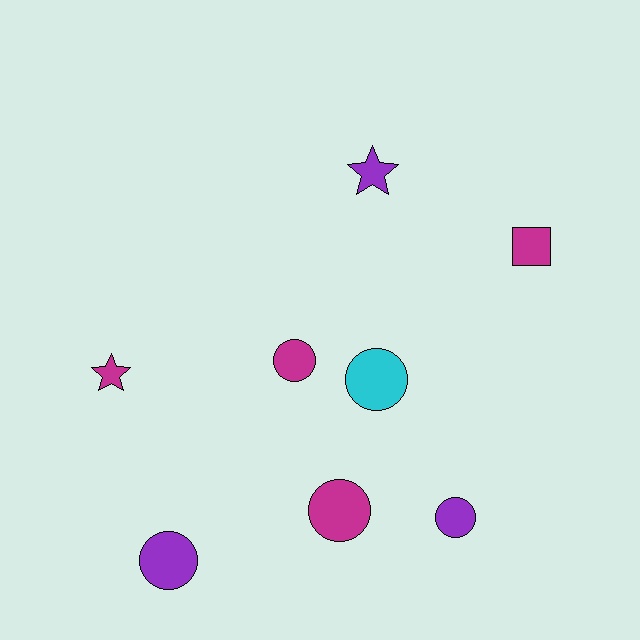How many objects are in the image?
There are 8 objects.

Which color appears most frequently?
Magenta, with 4 objects.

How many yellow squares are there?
There are no yellow squares.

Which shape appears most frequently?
Circle, with 5 objects.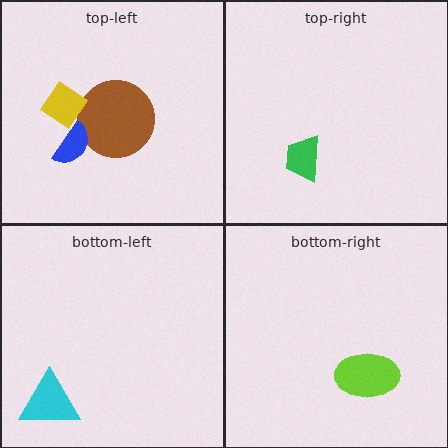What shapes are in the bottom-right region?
The lime ellipse.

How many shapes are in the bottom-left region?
1.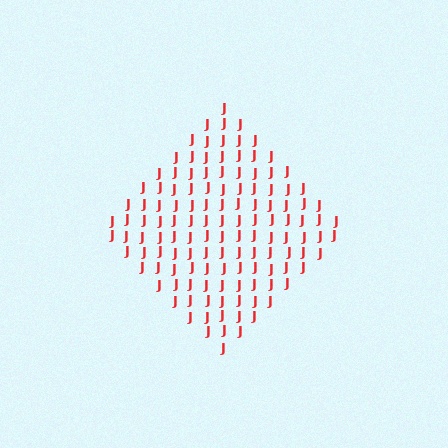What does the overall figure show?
The overall figure shows a diamond.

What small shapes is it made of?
It is made of small letter J's.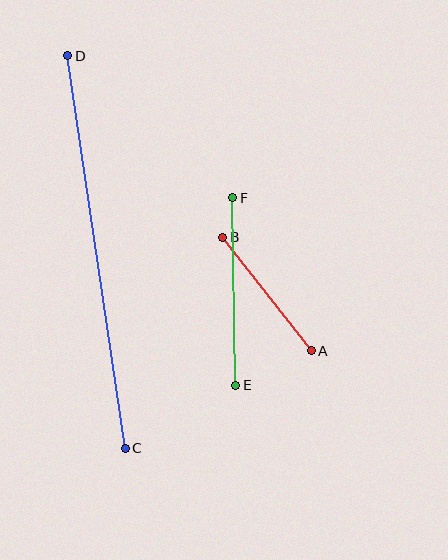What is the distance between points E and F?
The distance is approximately 187 pixels.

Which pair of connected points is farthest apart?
Points C and D are farthest apart.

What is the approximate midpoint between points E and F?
The midpoint is at approximately (234, 291) pixels.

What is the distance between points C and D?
The distance is approximately 397 pixels.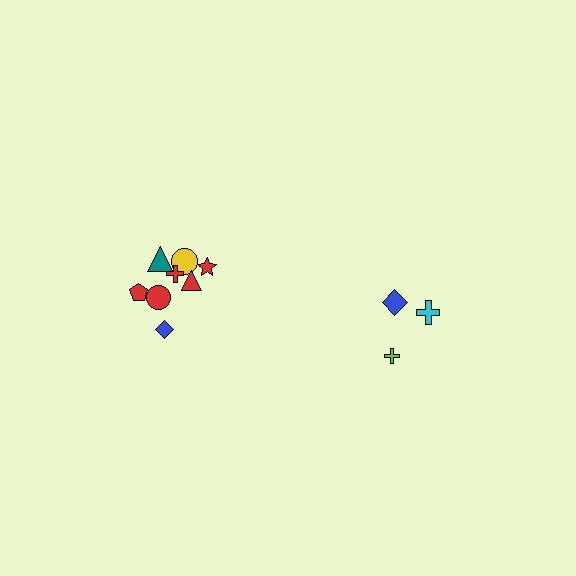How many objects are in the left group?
There are 8 objects.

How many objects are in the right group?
There are 3 objects.